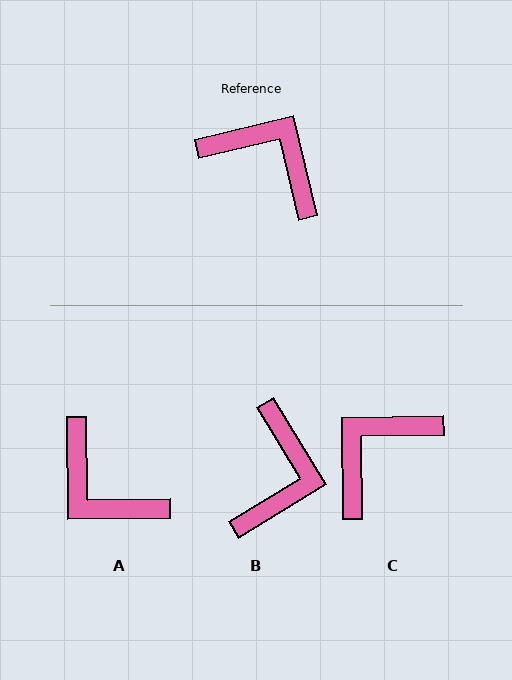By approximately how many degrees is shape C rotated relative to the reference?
Approximately 77 degrees counter-clockwise.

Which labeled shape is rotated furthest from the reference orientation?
A, about 167 degrees away.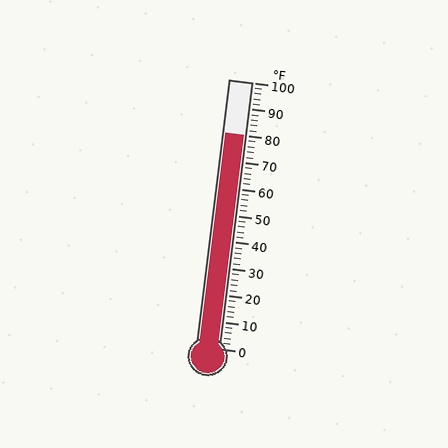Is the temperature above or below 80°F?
The temperature is at 80°F.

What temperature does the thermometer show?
The thermometer shows approximately 80°F.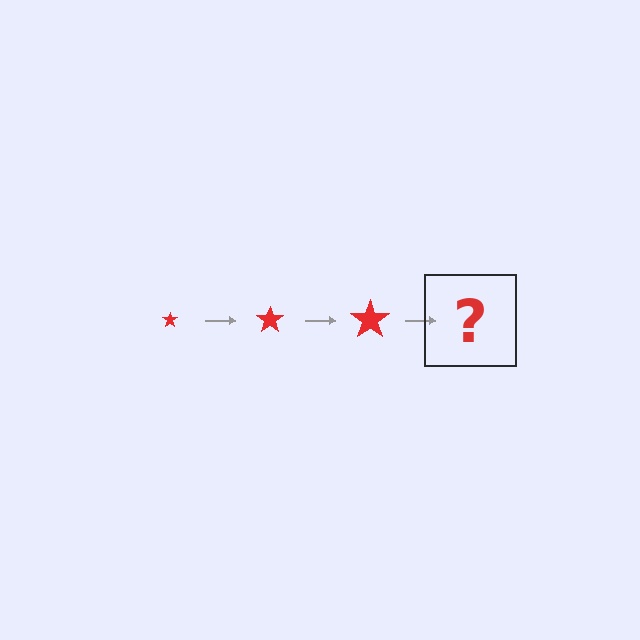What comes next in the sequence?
The next element should be a red star, larger than the previous one.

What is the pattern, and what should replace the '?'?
The pattern is that the star gets progressively larger each step. The '?' should be a red star, larger than the previous one.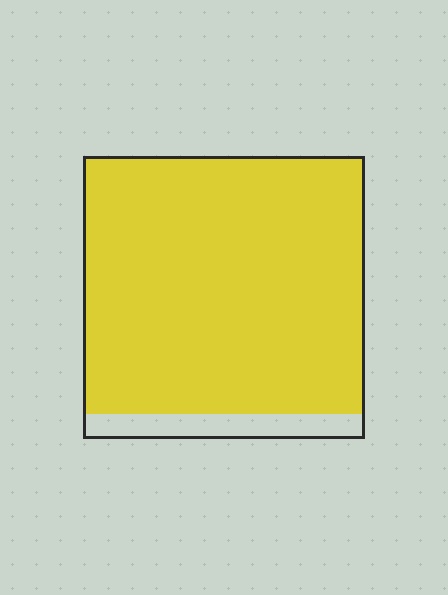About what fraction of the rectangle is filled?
About nine tenths (9/10).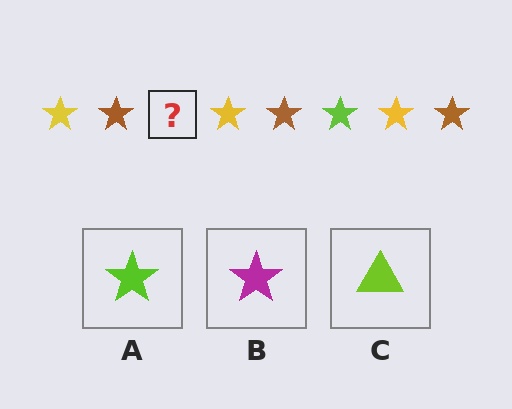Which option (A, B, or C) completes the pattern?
A.